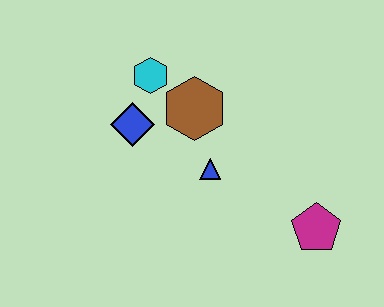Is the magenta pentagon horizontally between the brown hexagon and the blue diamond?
No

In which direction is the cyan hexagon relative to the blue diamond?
The cyan hexagon is above the blue diamond.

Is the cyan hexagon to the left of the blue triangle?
Yes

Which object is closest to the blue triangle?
The brown hexagon is closest to the blue triangle.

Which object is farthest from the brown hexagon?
The magenta pentagon is farthest from the brown hexagon.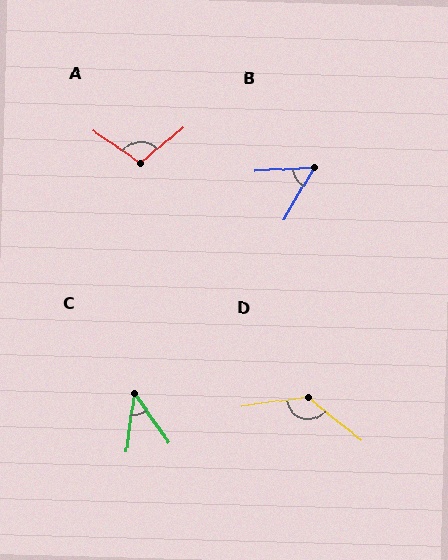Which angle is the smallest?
C, at approximately 42 degrees.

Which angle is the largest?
D, at approximately 134 degrees.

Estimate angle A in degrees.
Approximately 107 degrees.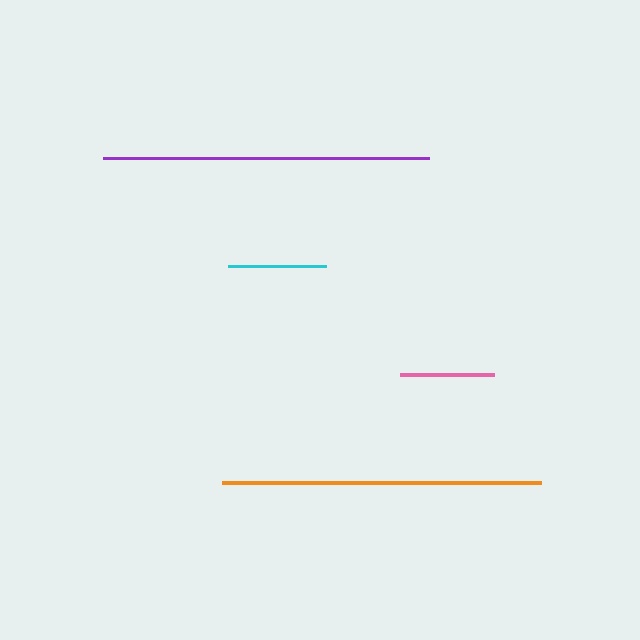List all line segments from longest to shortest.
From longest to shortest: purple, orange, cyan, pink.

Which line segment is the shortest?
The pink line is the shortest at approximately 94 pixels.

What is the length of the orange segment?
The orange segment is approximately 318 pixels long.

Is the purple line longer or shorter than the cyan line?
The purple line is longer than the cyan line.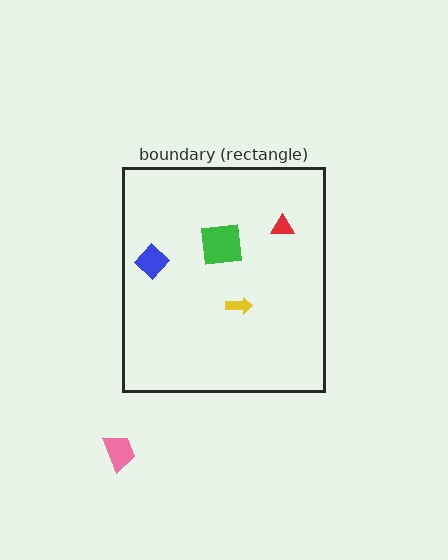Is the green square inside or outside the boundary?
Inside.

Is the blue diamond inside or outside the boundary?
Inside.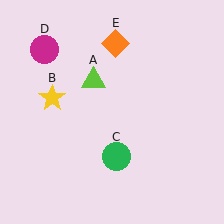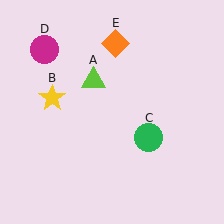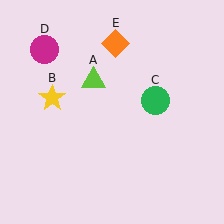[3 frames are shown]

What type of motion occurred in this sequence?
The green circle (object C) rotated counterclockwise around the center of the scene.